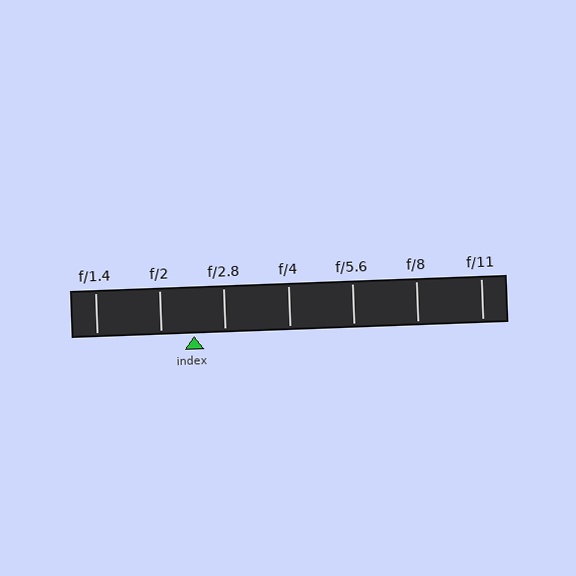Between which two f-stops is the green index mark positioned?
The index mark is between f/2 and f/2.8.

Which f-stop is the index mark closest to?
The index mark is closest to f/2.8.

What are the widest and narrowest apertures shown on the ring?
The widest aperture shown is f/1.4 and the narrowest is f/11.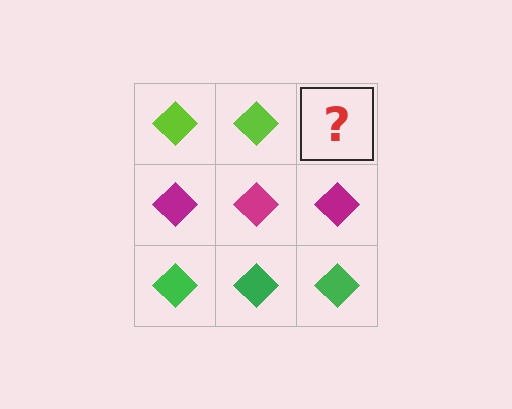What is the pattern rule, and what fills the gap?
The rule is that each row has a consistent color. The gap should be filled with a lime diamond.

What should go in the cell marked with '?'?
The missing cell should contain a lime diamond.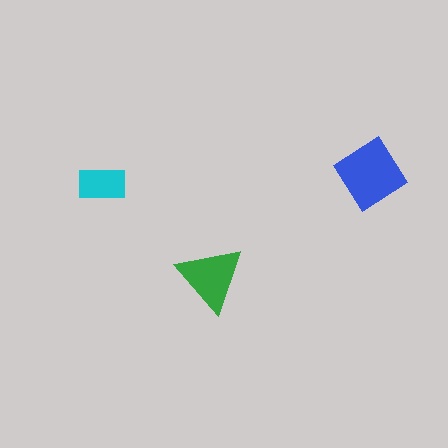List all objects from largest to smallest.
The blue diamond, the green triangle, the cyan rectangle.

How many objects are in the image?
There are 3 objects in the image.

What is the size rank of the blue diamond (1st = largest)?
1st.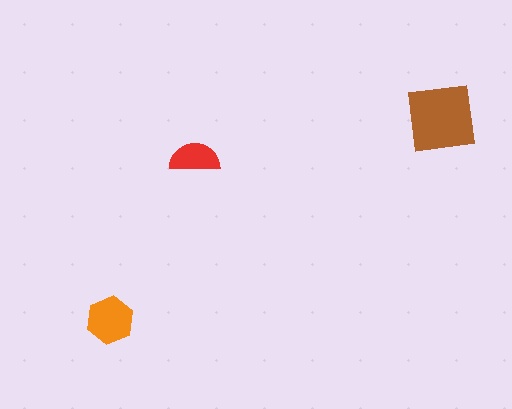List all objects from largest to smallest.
The brown square, the orange hexagon, the red semicircle.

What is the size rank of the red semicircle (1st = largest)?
3rd.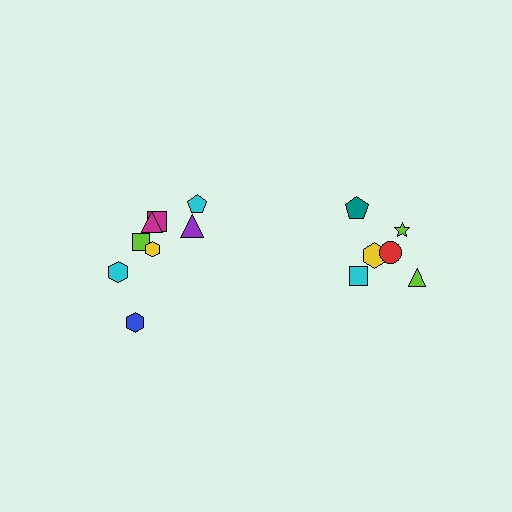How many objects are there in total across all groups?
There are 14 objects.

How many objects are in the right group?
There are 6 objects.